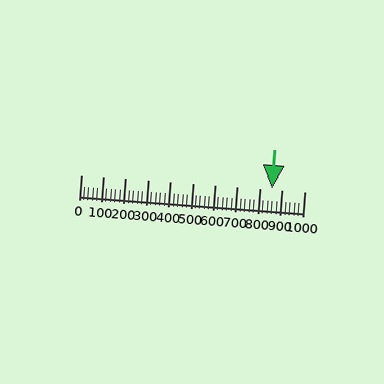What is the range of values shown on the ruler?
The ruler shows values from 0 to 1000.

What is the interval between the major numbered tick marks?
The major tick marks are spaced 100 units apart.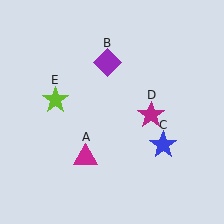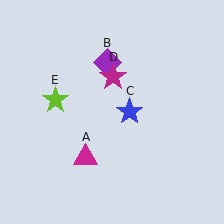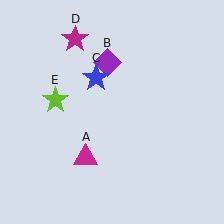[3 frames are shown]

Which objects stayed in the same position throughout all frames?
Magenta triangle (object A) and purple diamond (object B) and lime star (object E) remained stationary.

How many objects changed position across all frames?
2 objects changed position: blue star (object C), magenta star (object D).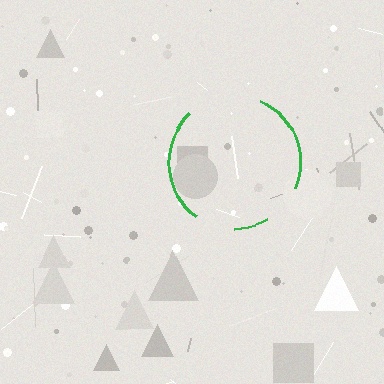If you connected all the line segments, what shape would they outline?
They would outline a circle.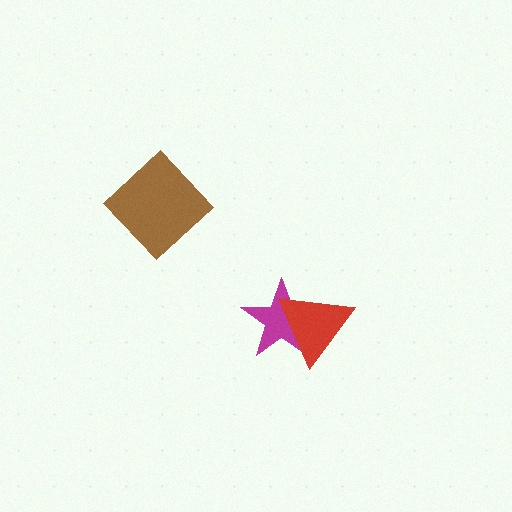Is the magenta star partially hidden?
Yes, it is partially covered by another shape.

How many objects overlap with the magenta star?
1 object overlaps with the magenta star.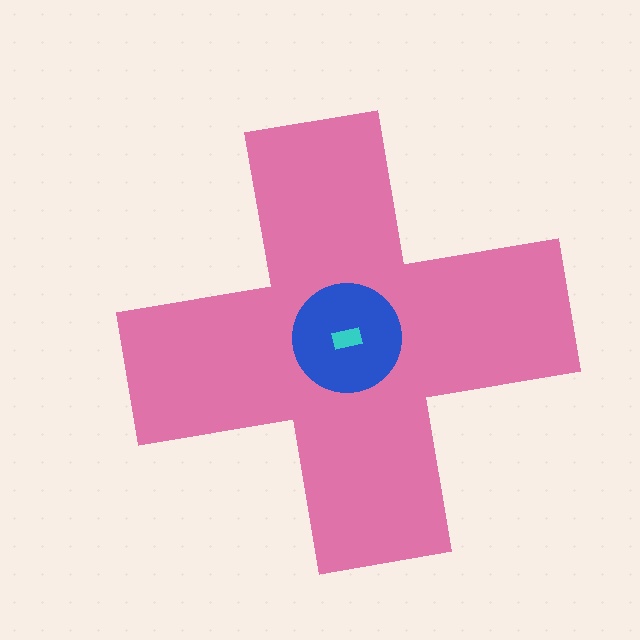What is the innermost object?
The cyan rectangle.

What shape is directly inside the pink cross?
The blue circle.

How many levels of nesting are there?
3.